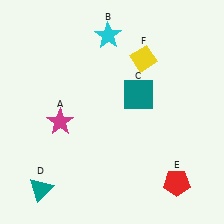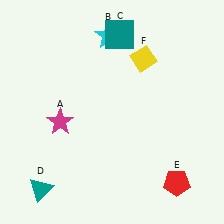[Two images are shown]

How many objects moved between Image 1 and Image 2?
1 object moved between the two images.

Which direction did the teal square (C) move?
The teal square (C) moved up.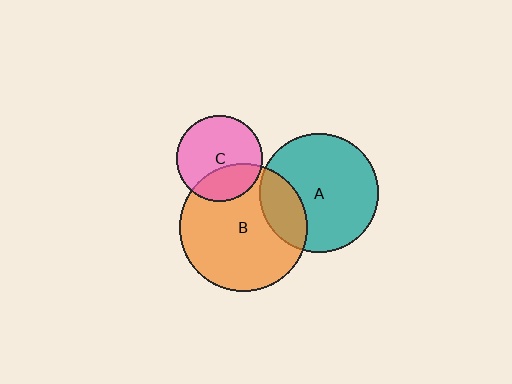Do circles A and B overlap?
Yes.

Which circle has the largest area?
Circle B (orange).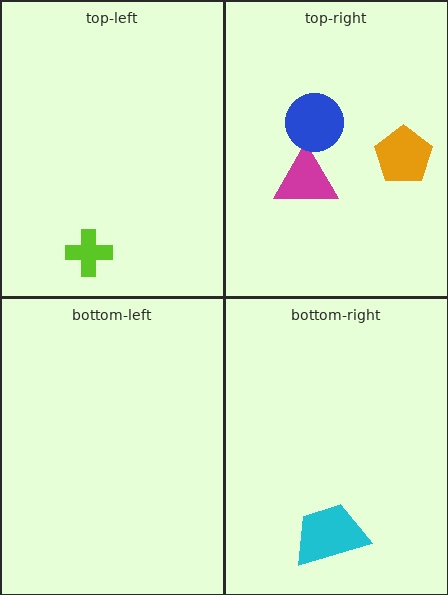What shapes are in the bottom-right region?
The cyan trapezoid.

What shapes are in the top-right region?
The magenta triangle, the blue circle, the orange pentagon.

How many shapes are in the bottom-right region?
1.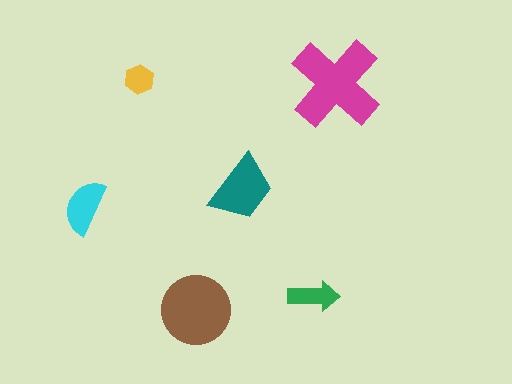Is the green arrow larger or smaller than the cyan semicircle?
Smaller.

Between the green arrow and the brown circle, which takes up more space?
The brown circle.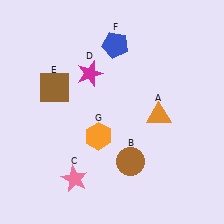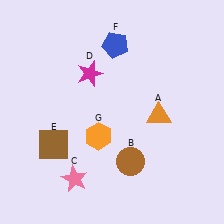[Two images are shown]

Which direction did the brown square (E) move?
The brown square (E) moved down.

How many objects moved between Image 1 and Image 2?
1 object moved between the two images.